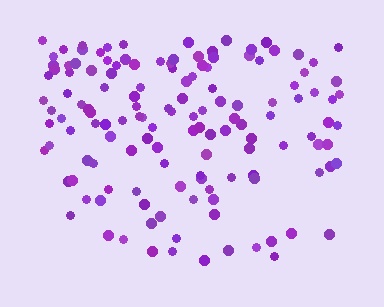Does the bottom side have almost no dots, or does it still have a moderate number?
Still a moderate number, just noticeably fewer than the top.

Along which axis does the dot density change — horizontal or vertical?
Vertical.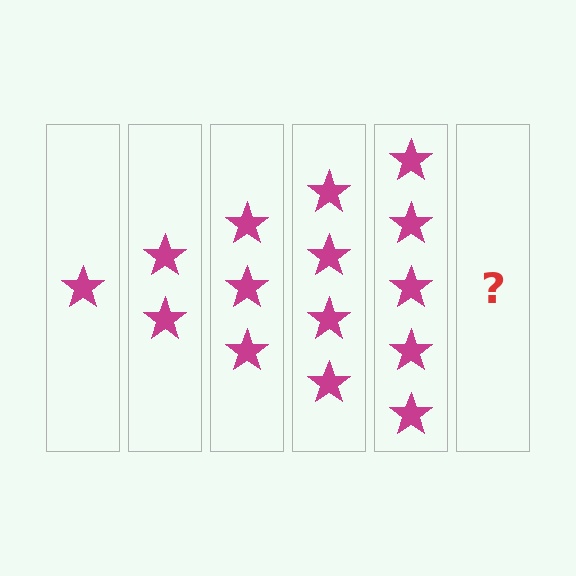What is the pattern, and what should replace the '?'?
The pattern is that each step adds one more star. The '?' should be 6 stars.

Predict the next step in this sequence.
The next step is 6 stars.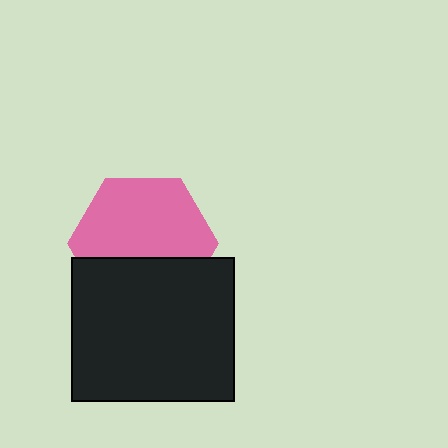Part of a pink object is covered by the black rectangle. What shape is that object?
It is a hexagon.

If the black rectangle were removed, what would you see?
You would see the complete pink hexagon.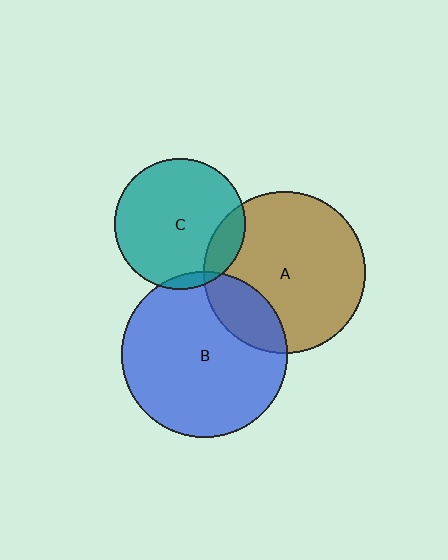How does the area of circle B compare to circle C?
Approximately 1.6 times.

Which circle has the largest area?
Circle B (blue).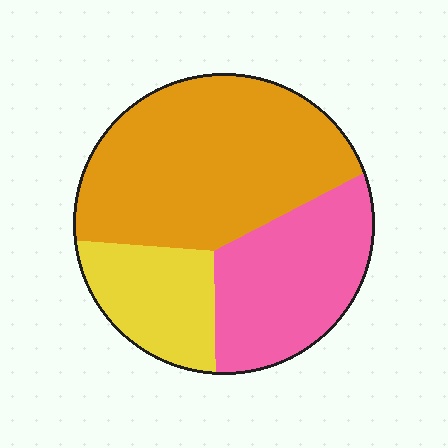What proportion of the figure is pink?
Pink takes up between a quarter and a half of the figure.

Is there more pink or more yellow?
Pink.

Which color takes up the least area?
Yellow, at roughly 20%.